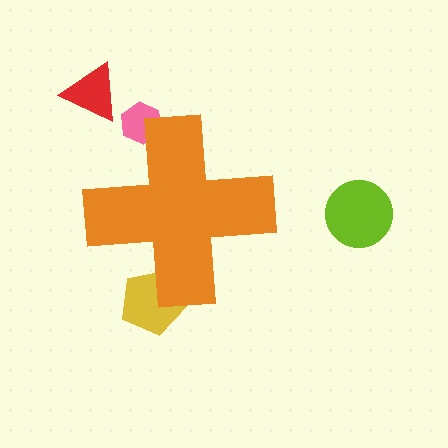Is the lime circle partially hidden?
No, the lime circle is fully visible.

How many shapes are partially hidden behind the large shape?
2 shapes are partially hidden.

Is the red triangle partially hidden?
No, the red triangle is fully visible.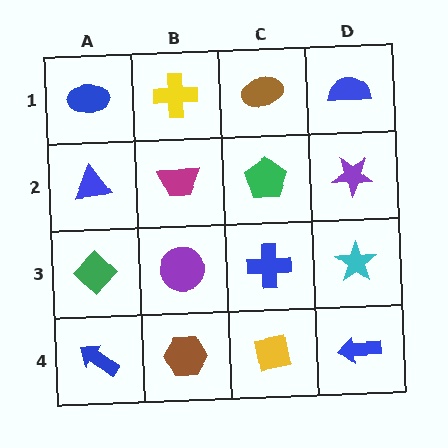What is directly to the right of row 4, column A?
A brown hexagon.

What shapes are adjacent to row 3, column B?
A magenta trapezoid (row 2, column B), a brown hexagon (row 4, column B), a green diamond (row 3, column A), a blue cross (row 3, column C).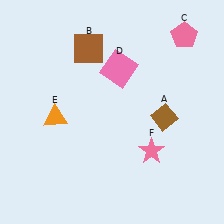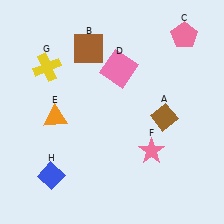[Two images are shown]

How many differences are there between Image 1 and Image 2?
There are 2 differences between the two images.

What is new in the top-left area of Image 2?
A yellow cross (G) was added in the top-left area of Image 2.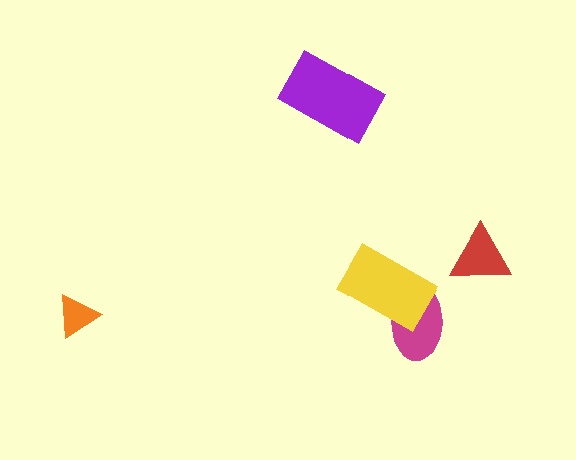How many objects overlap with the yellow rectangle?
1 object overlaps with the yellow rectangle.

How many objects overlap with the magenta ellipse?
1 object overlaps with the magenta ellipse.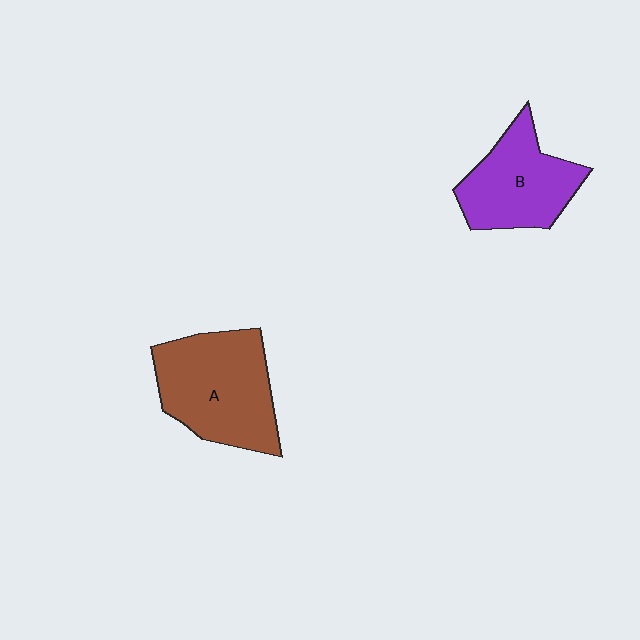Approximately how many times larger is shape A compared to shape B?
Approximately 1.3 times.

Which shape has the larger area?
Shape A (brown).